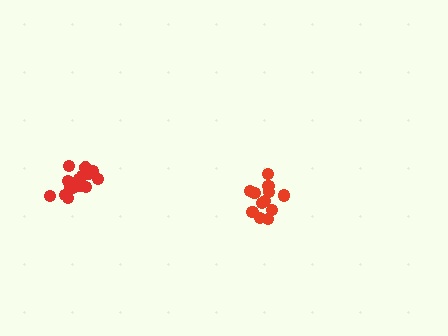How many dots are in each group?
Group 1: 15 dots, Group 2: 12 dots (27 total).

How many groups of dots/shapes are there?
There are 2 groups.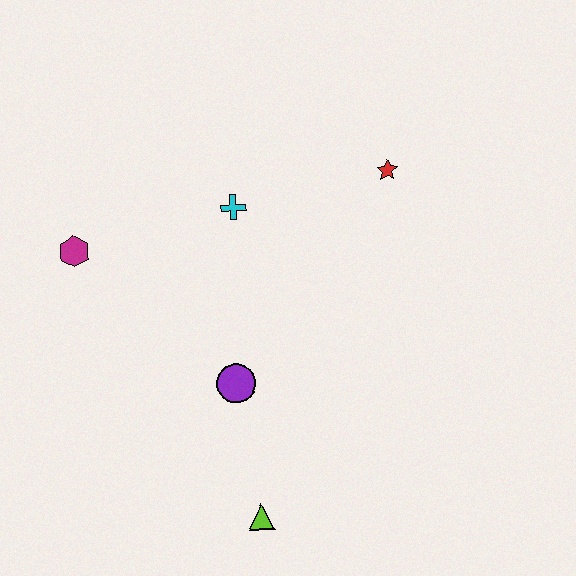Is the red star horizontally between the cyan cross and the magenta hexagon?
No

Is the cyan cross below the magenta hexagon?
No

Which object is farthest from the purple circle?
The red star is farthest from the purple circle.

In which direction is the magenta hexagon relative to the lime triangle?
The magenta hexagon is above the lime triangle.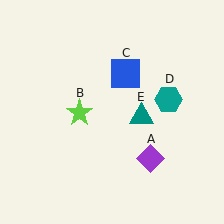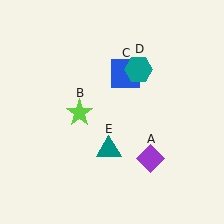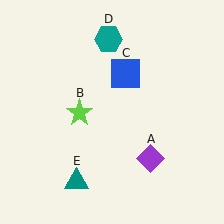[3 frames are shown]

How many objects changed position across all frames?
2 objects changed position: teal hexagon (object D), teal triangle (object E).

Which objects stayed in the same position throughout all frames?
Purple diamond (object A) and lime star (object B) and blue square (object C) remained stationary.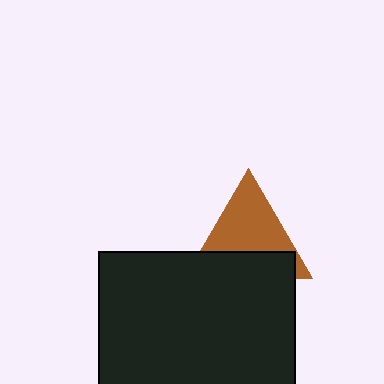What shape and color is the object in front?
The object in front is a black square.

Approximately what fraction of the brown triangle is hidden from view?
Roughly 40% of the brown triangle is hidden behind the black square.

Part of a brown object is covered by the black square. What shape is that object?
It is a triangle.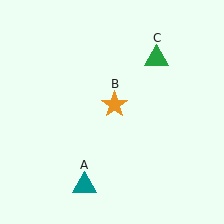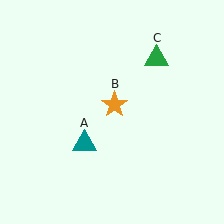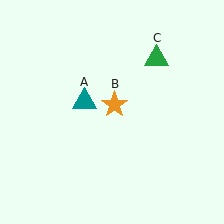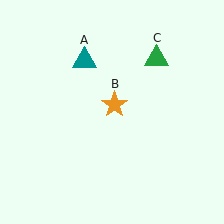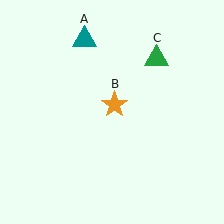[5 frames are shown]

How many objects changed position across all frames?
1 object changed position: teal triangle (object A).